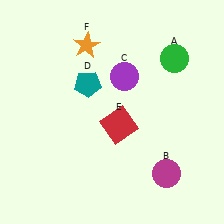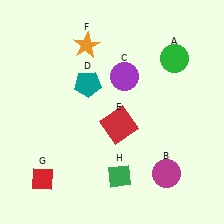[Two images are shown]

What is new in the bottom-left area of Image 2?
A red diamond (G) was added in the bottom-left area of Image 2.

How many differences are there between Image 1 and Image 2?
There are 2 differences between the two images.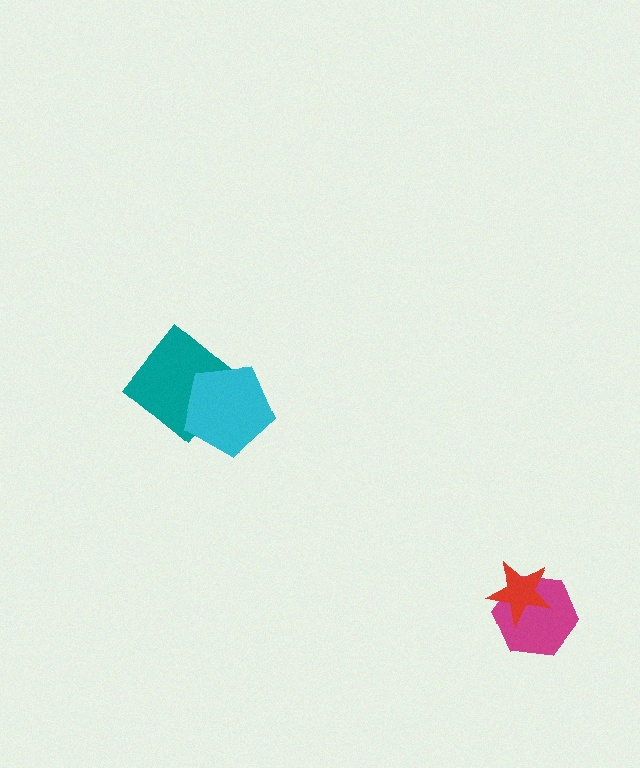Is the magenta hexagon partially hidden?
Yes, it is partially covered by another shape.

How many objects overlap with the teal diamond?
1 object overlaps with the teal diamond.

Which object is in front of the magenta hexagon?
The red star is in front of the magenta hexagon.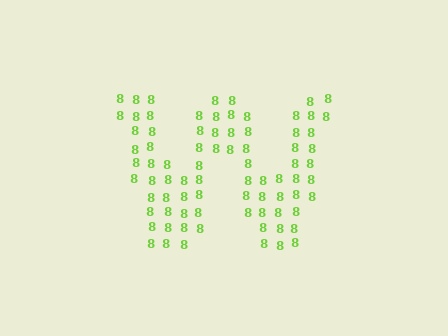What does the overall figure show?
The overall figure shows the letter W.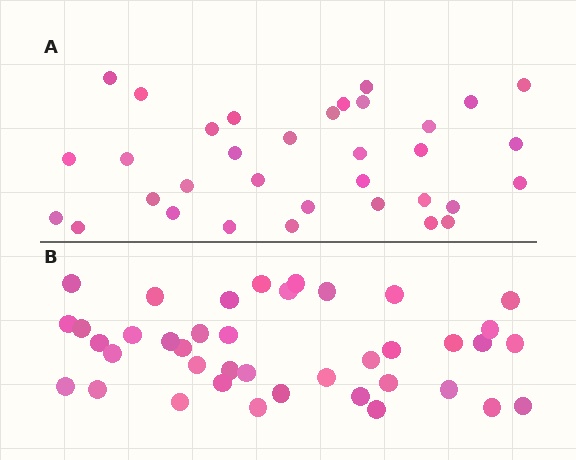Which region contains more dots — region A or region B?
Region B (the bottom region) has more dots.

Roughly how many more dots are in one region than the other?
Region B has about 6 more dots than region A.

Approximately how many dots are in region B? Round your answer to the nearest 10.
About 40 dots.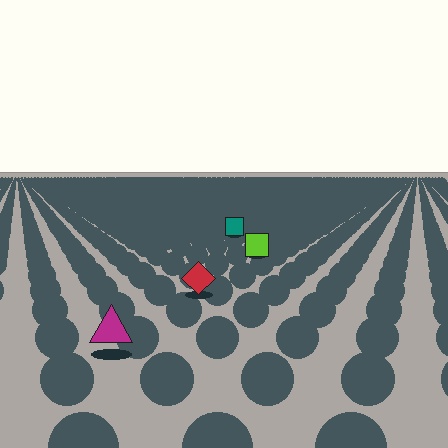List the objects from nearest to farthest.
From nearest to farthest: the magenta triangle, the red diamond, the lime square, the teal square.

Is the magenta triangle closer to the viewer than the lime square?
Yes. The magenta triangle is closer — you can tell from the texture gradient: the ground texture is coarser near it.